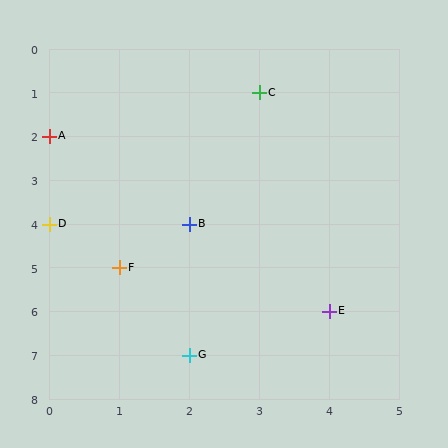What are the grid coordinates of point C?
Point C is at grid coordinates (3, 1).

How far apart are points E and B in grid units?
Points E and B are 2 columns and 2 rows apart (about 2.8 grid units diagonally).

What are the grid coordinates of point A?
Point A is at grid coordinates (0, 2).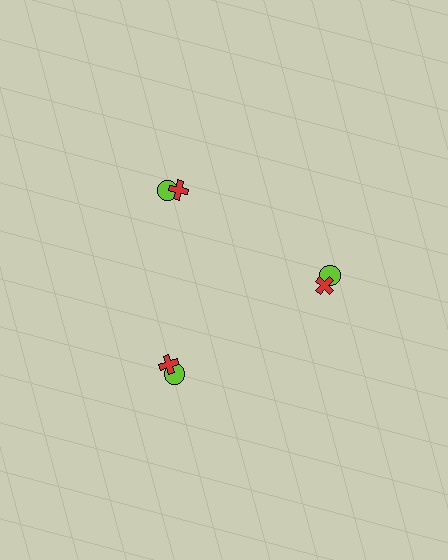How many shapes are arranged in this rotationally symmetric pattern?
There are 6 shapes, arranged in 3 groups of 2.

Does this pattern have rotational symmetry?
Yes, this pattern has 3-fold rotational symmetry. It looks the same after rotating 120 degrees around the center.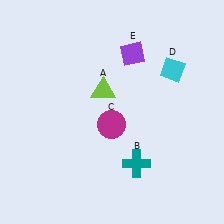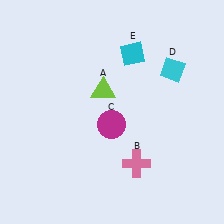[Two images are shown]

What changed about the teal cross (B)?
In Image 1, B is teal. In Image 2, it changed to pink.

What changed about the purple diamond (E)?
In Image 1, E is purple. In Image 2, it changed to cyan.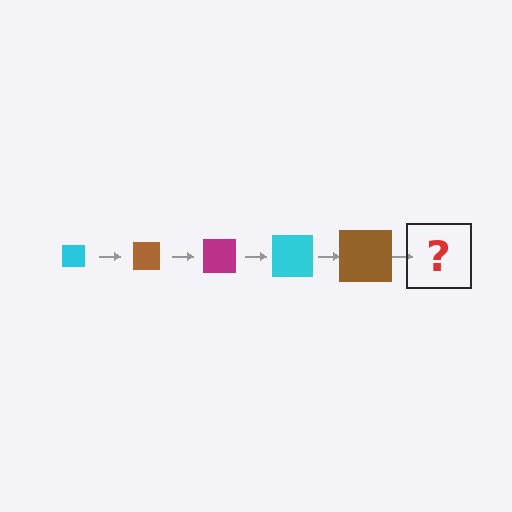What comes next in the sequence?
The next element should be a magenta square, larger than the previous one.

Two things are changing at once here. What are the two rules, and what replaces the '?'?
The two rules are that the square grows larger each step and the color cycles through cyan, brown, and magenta. The '?' should be a magenta square, larger than the previous one.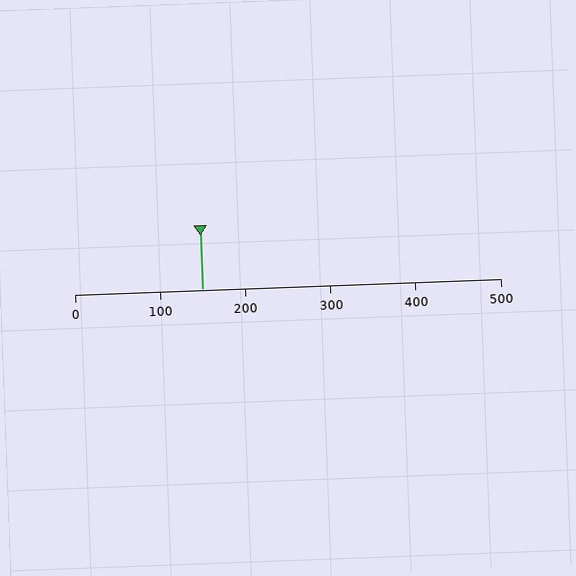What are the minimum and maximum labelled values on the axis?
The axis runs from 0 to 500.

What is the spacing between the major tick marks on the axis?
The major ticks are spaced 100 apart.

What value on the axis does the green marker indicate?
The marker indicates approximately 150.